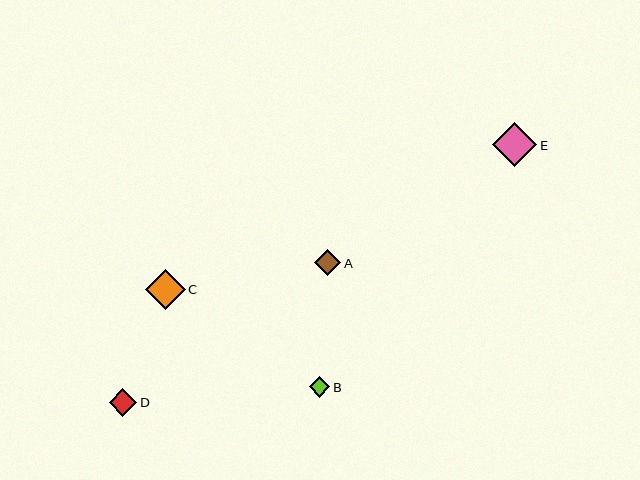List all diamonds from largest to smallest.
From largest to smallest: E, C, D, A, B.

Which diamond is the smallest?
Diamond B is the smallest with a size of approximately 21 pixels.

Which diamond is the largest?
Diamond E is the largest with a size of approximately 44 pixels.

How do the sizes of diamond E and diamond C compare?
Diamond E and diamond C are approximately the same size.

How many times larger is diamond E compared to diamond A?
Diamond E is approximately 1.7 times the size of diamond A.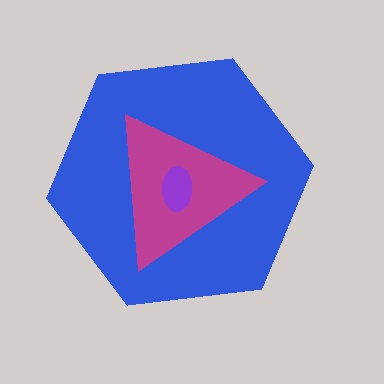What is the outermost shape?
The blue hexagon.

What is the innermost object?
The purple ellipse.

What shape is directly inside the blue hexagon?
The magenta triangle.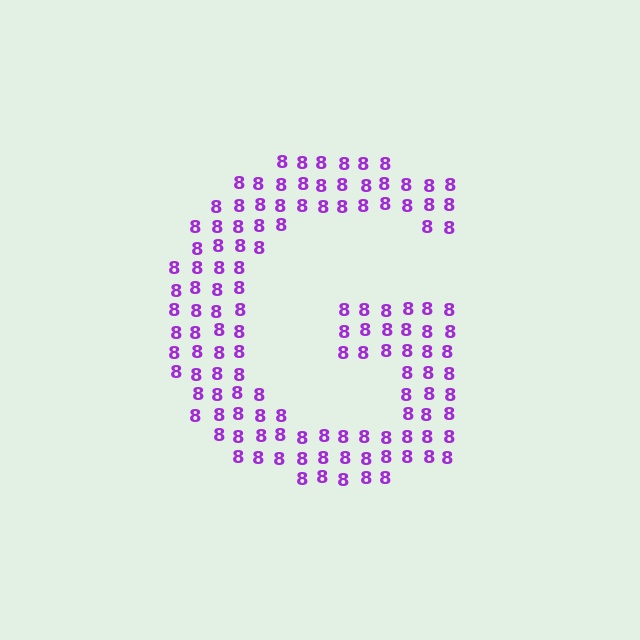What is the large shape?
The large shape is the letter G.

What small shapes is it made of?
It is made of small digit 8's.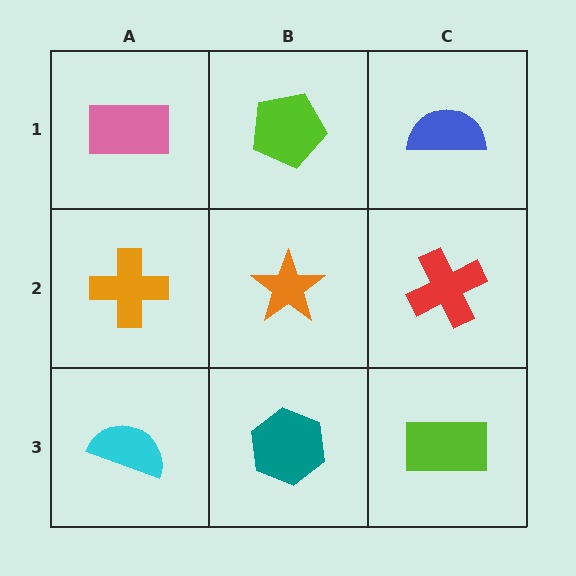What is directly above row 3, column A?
An orange cross.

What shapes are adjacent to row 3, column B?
An orange star (row 2, column B), a cyan semicircle (row 3, column A), a lime rectangle (row 3, column C).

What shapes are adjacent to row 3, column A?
An orange cross (row 2, column A), a teal hexagon (row 3, column B).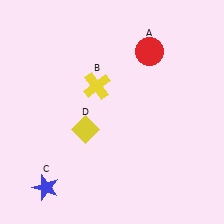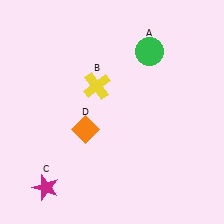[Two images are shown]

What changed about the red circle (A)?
In Image 1, A is red. In Image 2, it changed to green.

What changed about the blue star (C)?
In Image 1, C is blue. In Image 2, it changed to magenta.